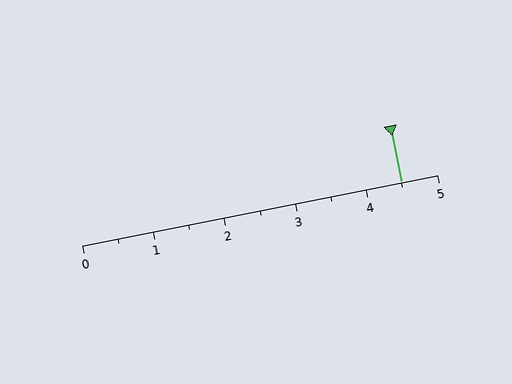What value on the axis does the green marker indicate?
The marker indicates approximately 4.5.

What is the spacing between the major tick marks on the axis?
The major ticks are spaced 1 apart.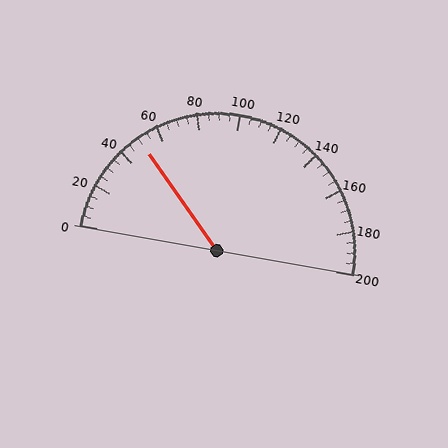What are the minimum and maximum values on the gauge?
The gauge ranges from 0 to 200.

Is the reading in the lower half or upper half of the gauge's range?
The reading is in the lower half of the range (0 to 200).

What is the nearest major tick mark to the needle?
The nearest major tick mark is 40.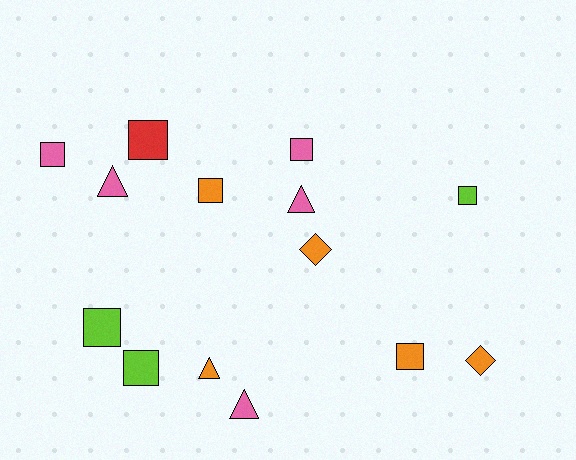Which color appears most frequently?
Pink, with 5 objects.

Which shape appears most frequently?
Square, with 8 objects.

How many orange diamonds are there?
There are 2 orange diamonds.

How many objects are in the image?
There are 14 objects.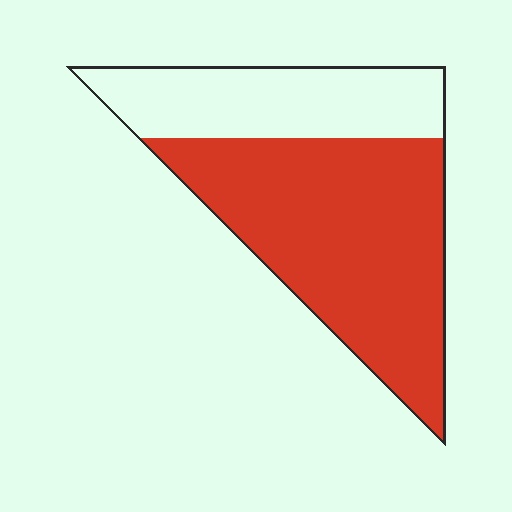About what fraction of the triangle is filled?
About two thirds (2/3).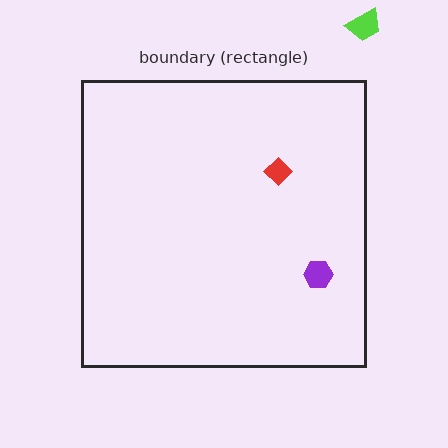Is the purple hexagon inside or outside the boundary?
Inside.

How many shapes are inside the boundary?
2 inside, 1 outside.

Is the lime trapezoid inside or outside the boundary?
Outside.